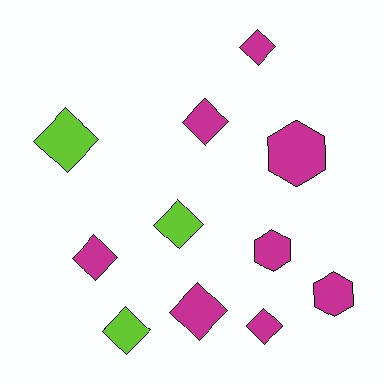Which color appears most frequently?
Magenta, with 8 objects.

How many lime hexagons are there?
There are no lime hexagons.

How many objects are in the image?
There are 11 objects.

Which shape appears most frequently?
Diamond, with 8 objects.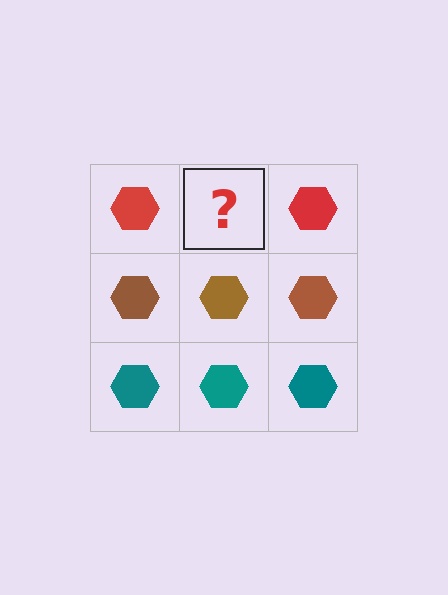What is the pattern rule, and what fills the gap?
The rule is that each row has a consistent color. The gap should be filled with a red hexagon.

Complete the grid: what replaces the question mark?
The question mark should be replaced with a red hexagon.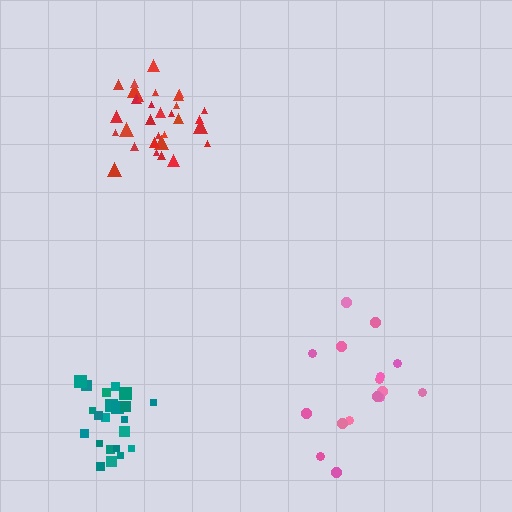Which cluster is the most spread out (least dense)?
Pink.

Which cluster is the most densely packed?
Red.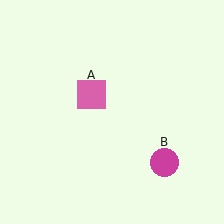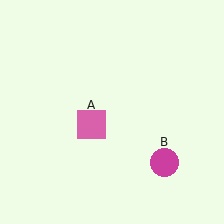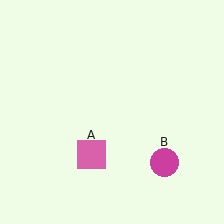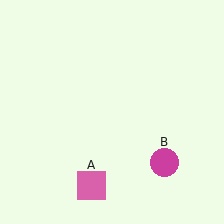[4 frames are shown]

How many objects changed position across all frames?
1 object changed position: pink square (object A).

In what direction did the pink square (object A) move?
The pink square (object A) moved down.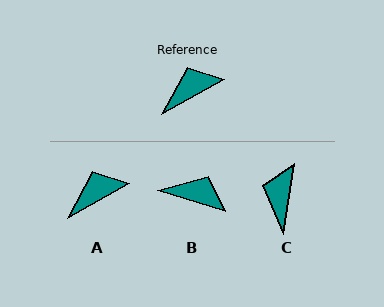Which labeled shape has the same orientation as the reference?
A.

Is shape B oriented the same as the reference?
No, it is off by about 45 degrees.